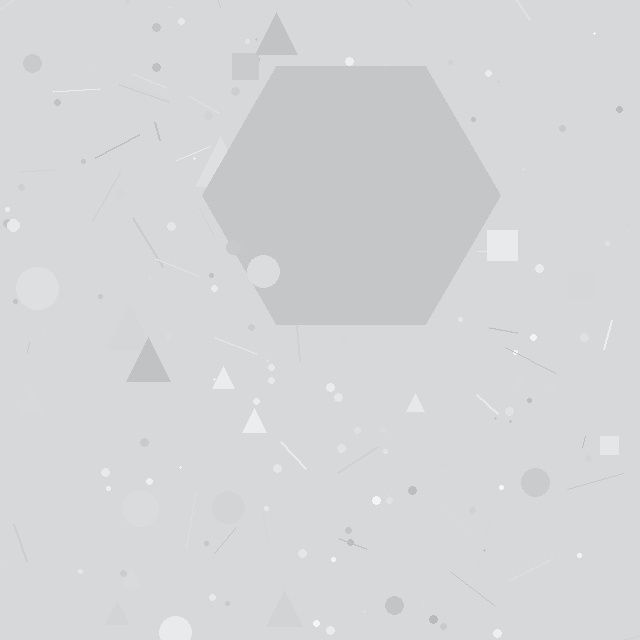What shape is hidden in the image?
A hexagon is hidden in the image.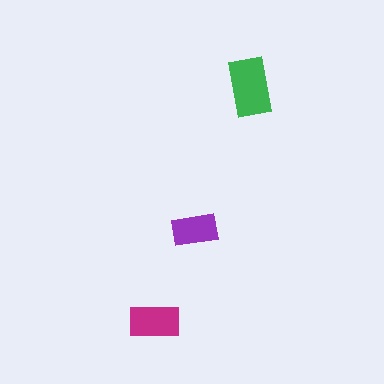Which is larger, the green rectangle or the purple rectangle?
The green one.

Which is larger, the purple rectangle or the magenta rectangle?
The magenta one.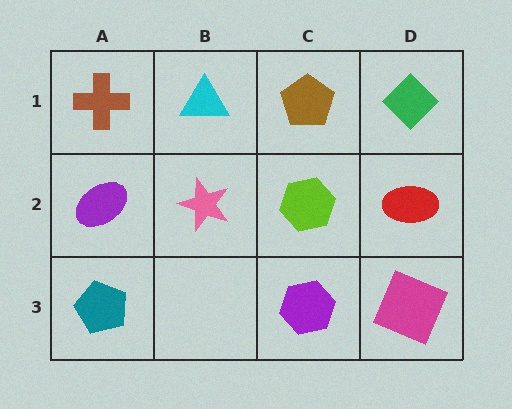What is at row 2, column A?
A purple ellipse.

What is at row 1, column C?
A brown pentagon.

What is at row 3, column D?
A magenta square.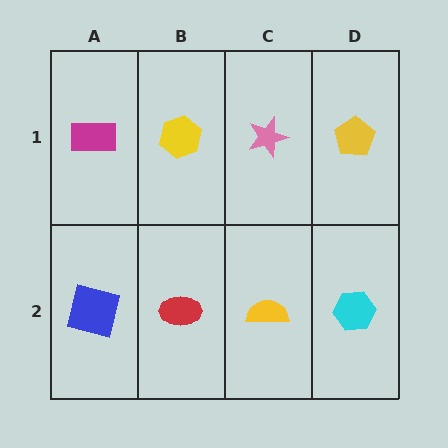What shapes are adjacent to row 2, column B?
A yellow hexagon (row 1, column B), a blue square (row 2, column A), a yellow semicircle (row 2, column C).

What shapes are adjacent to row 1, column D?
A cyan hexagon (row 2, column D), a pink star (row 1, column C).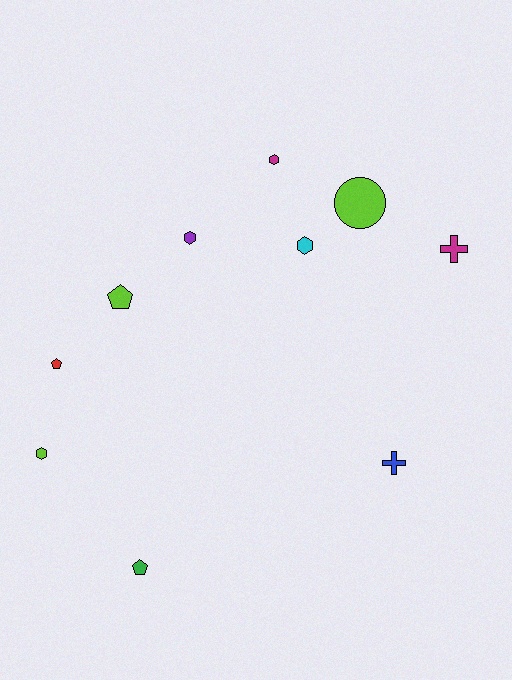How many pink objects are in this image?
There are no pink objects.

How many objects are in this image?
There are 10 objects.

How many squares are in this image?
There are no squares.